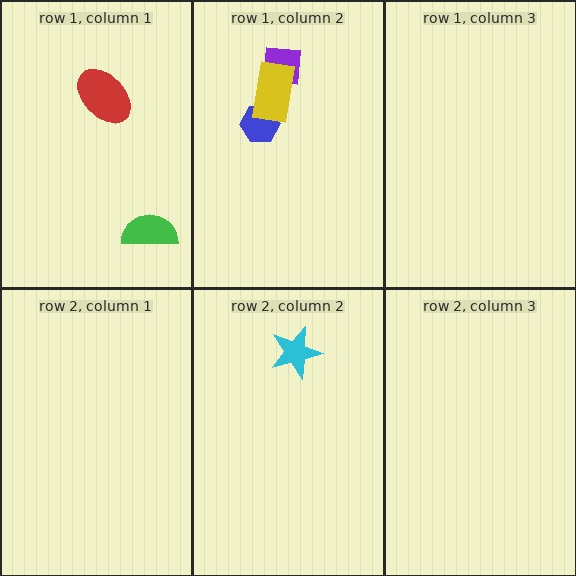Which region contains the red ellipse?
The row 1, column 1 region.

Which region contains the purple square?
The row 1, column 2 region.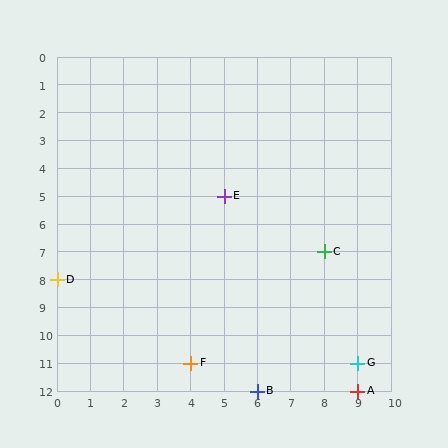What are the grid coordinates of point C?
Point C is at grid coordinates (8, 7).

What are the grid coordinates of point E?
Point E is at grid coordinates (5, 5).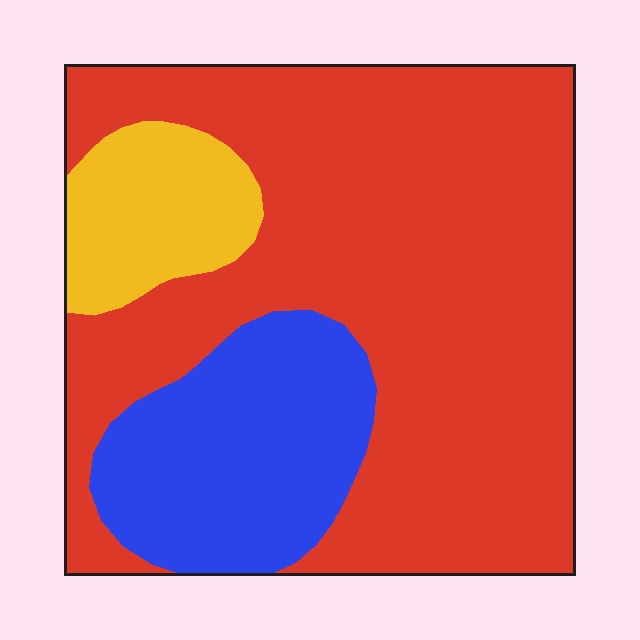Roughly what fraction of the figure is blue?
Blue covers about 20% of the figure.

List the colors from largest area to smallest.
From largest to smallest: red, blue, yellow.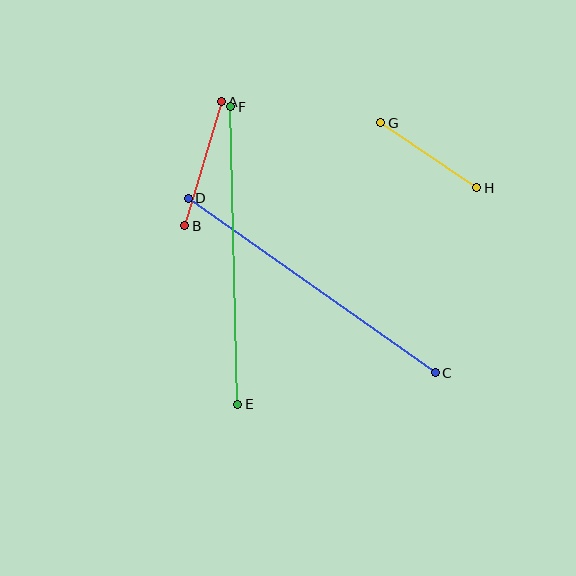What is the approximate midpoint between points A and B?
The midpoint is at approximately (203, 164) pixels.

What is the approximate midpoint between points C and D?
The midpoint is at approximately (312, 285) pixels.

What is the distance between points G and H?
The distance is approximately 116 pixels.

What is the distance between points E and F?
The distance is approximately 298 pixels.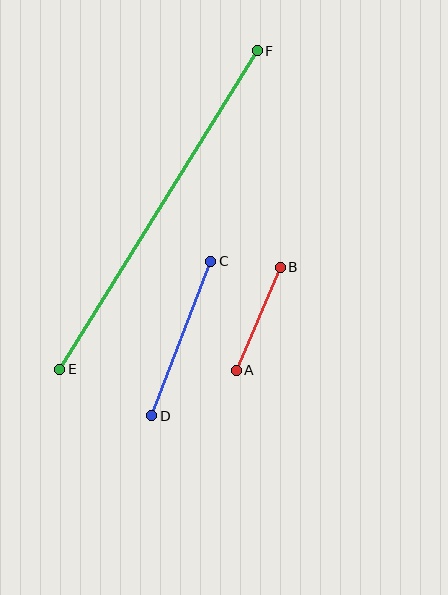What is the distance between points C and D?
The distance is approximately 165 pixels.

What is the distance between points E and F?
The distance is approximately 375 pixels.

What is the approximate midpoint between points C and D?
The midpoint is at approximately (181, 339) pixels.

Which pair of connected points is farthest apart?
Points E and F are farthest apart.